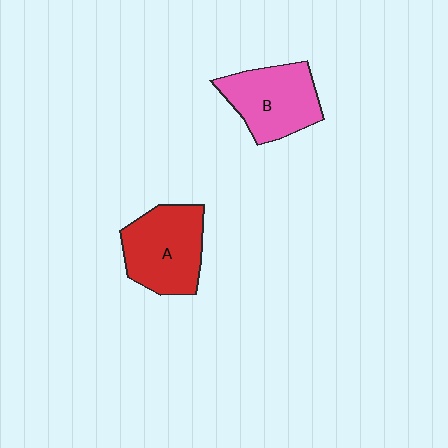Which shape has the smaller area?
Shape B (pink).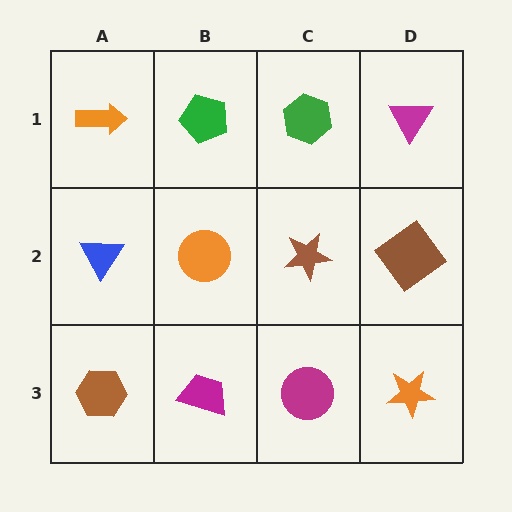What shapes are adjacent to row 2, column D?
A magenta triangle (row 1, column D), an orange star (row 3, column D), a brown star (row 2, column C).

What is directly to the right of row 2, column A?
An orange circle.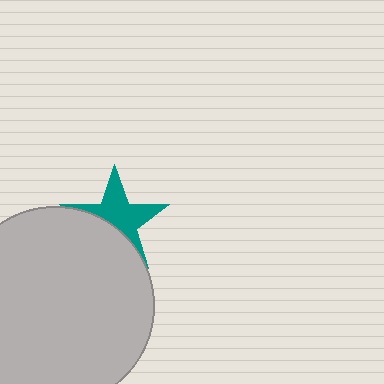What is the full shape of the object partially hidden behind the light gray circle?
The partially hidden object is a teal star.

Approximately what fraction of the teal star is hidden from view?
Roughly 43% of the teal star is hidden behind the light gray circle.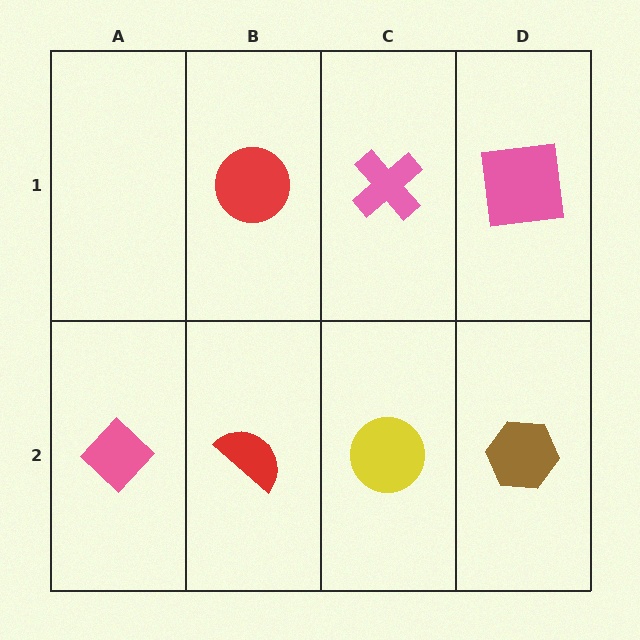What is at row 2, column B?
A red semicircle.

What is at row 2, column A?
A pink diamond.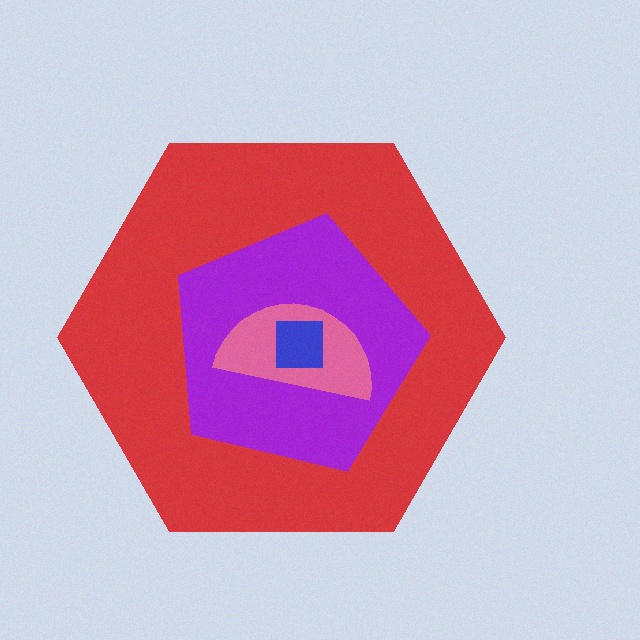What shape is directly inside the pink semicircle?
The blue square.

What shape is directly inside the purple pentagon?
The pink semicircle.